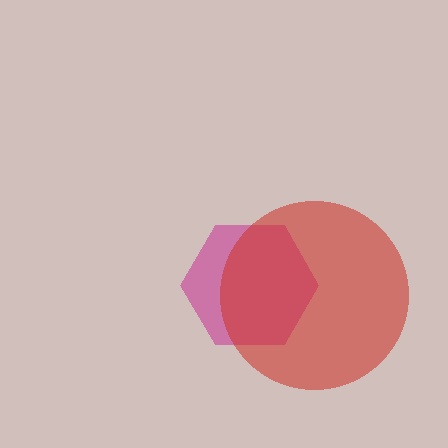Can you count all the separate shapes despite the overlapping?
Yes, there are 2 separate shapes.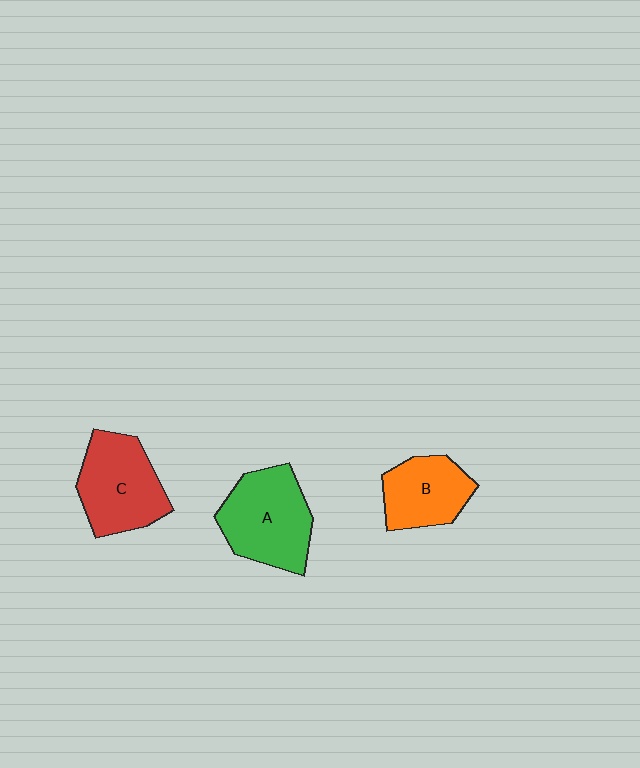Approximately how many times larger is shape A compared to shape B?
Approximately 1.4 times.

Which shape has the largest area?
Shape A (green).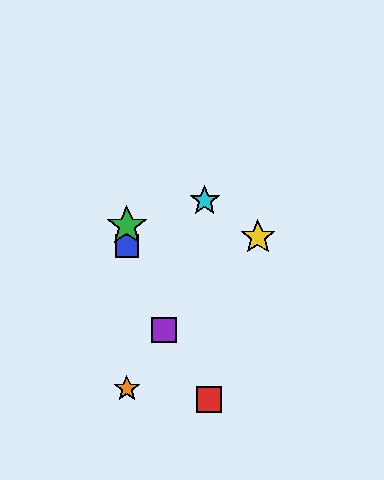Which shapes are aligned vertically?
The blue square, the green star, the orange star are aligned vertically.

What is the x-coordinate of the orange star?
The orange star is at x≈127.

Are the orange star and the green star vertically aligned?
Yes, both are at x≈127.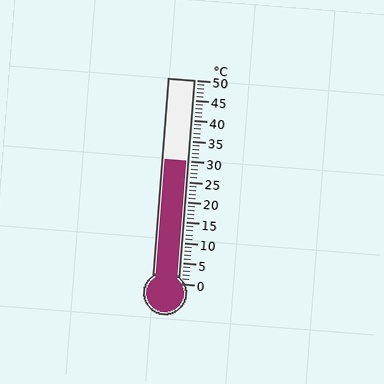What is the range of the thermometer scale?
The thermometer scale ranges from 0°C to 50°C.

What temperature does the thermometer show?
The thermometer shows approximately 30°C.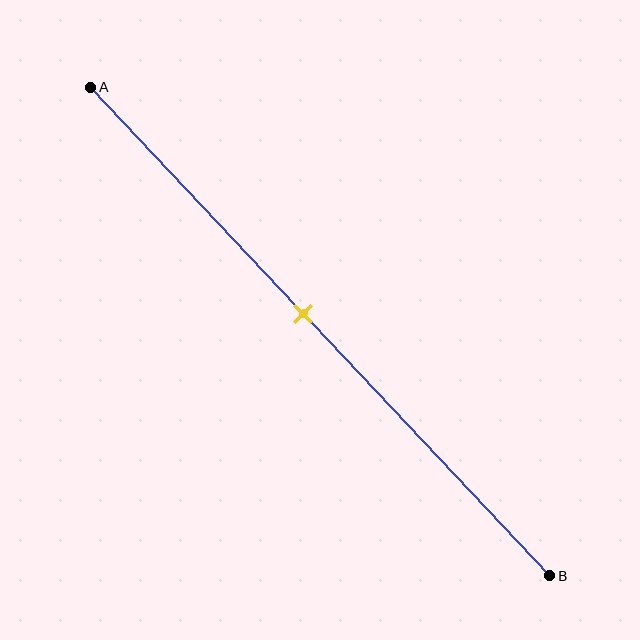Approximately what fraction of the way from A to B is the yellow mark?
The yellow mark is approximately 45% of the way from A to B.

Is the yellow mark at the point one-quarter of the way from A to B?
No, the mark is at about 45% from A, not at the 25% one-quarter point.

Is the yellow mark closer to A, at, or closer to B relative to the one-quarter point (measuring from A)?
The yellow mark is closer to point B than the one-quarter point of segment AB.